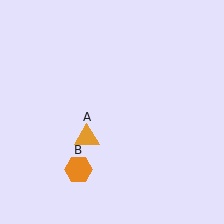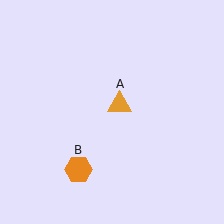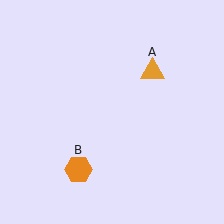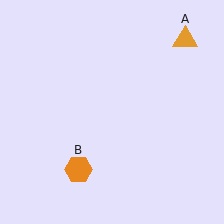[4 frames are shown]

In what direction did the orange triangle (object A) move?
The orange triangle (object A) moved up and to the right.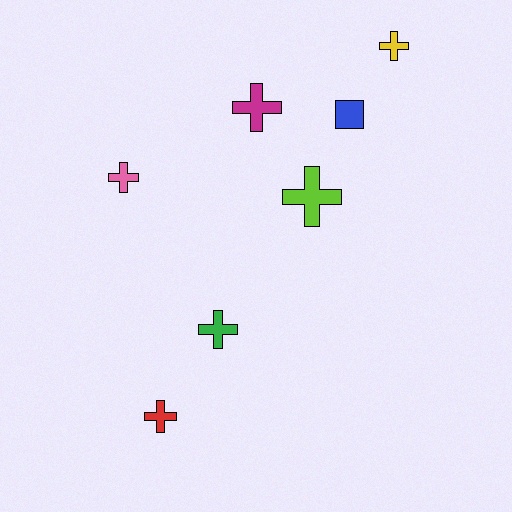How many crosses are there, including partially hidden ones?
There are 6 crosses.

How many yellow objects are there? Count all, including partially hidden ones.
There is 1 yellow object.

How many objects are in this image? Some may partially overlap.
There are 7 objects.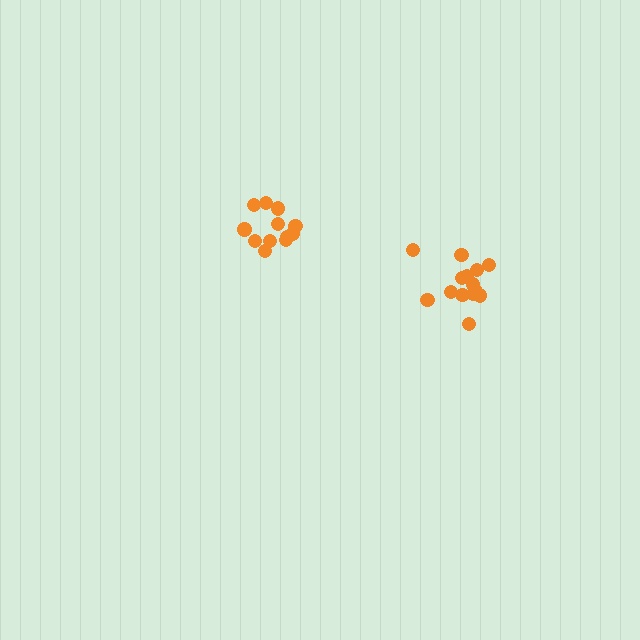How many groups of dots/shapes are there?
There are 2 groups.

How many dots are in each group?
Group 1: 12 dots, Group 2: 14 dots (26 total).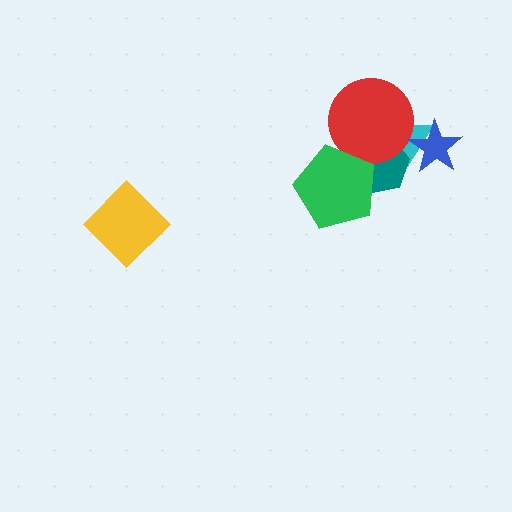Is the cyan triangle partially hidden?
Yes, it is partially covered by another shape.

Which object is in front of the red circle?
The green pentagon is in front of the red circle.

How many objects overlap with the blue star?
1 object overlaps with the blue star.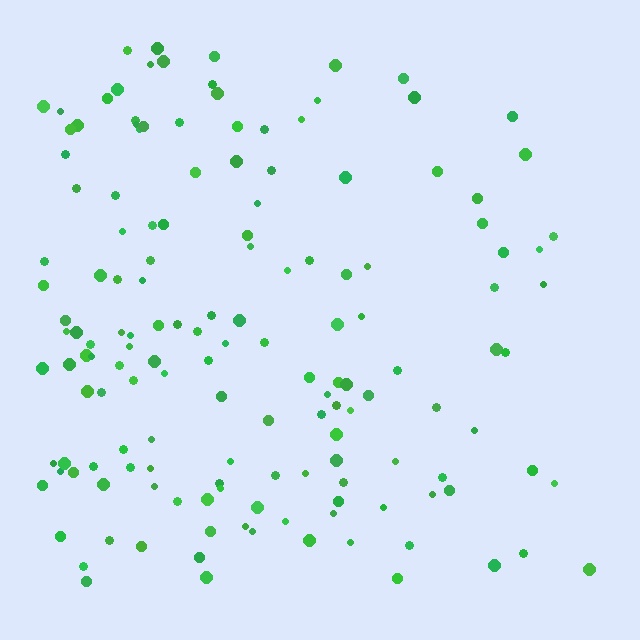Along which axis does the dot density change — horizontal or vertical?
Horizontal.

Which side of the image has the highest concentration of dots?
The left.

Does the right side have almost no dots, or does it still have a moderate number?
Still a moderate number, just noticeably fewer than the left.